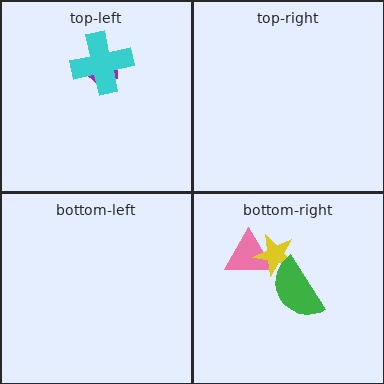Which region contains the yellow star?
The bottom-right region.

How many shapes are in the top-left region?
2.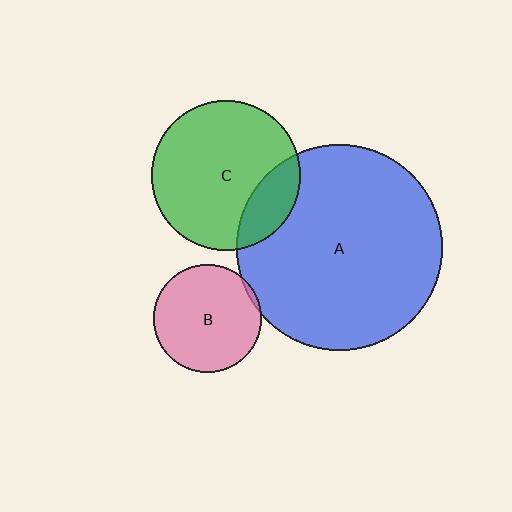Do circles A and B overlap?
Yes.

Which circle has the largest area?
Circle A (blue).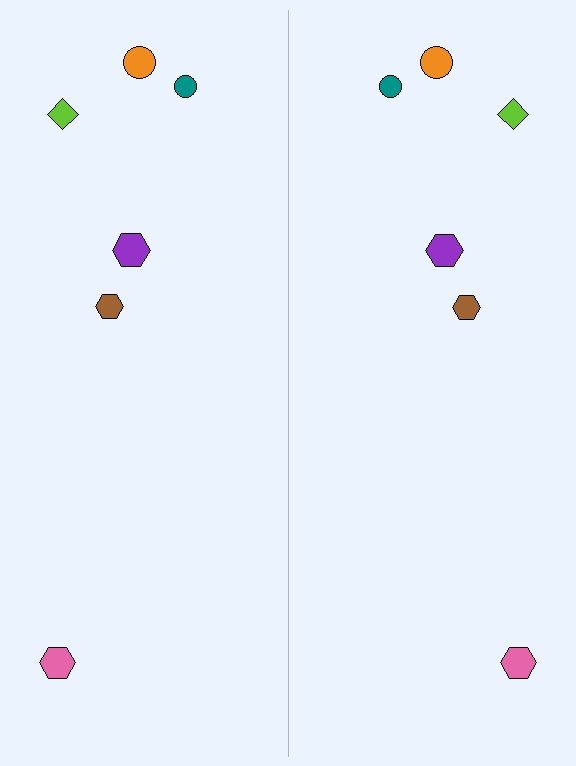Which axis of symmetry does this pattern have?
The pattern has a vertical axis of symmetry running through the center of the image.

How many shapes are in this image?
There are 12 shapes in this image.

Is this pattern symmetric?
Yes, this pattern has bilateral (reflection) symmetry.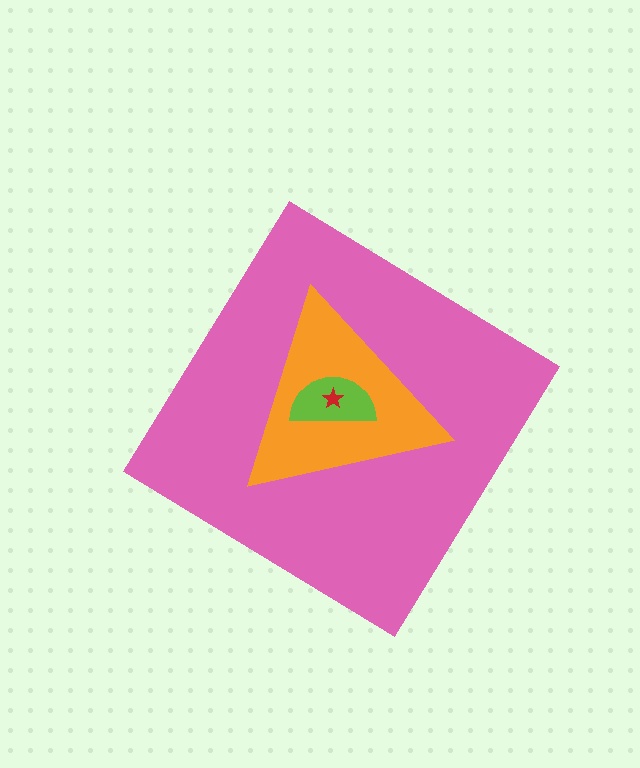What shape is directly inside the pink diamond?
The orange triangle.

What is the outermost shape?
The pink diamond.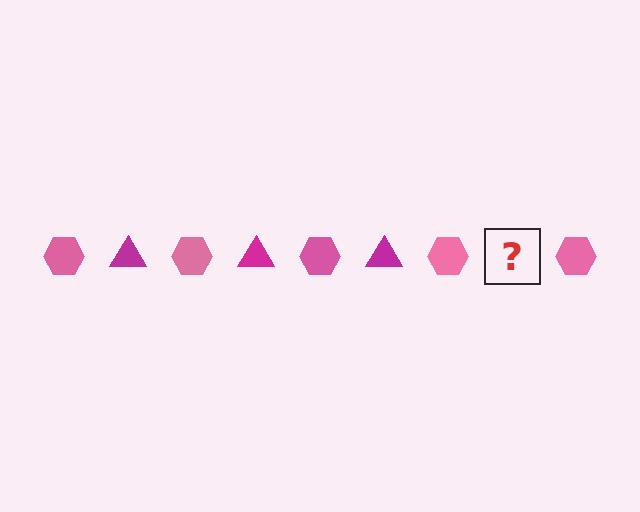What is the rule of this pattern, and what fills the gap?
The rule is that the pattern alternates between pink hexagon and magenta triangle. The gap should be filled with a magenta triangle.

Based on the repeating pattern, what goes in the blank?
The blank should be a magenta triangle.